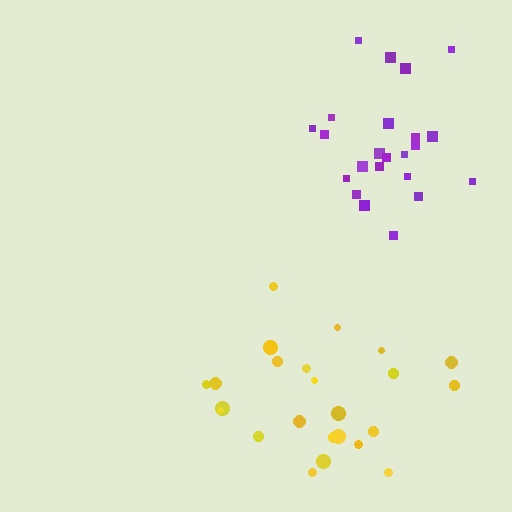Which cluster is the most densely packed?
Purple.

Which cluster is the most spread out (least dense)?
Yellow.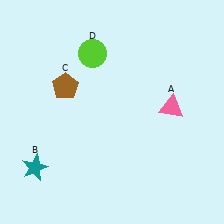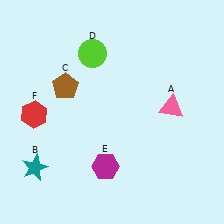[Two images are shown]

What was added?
A magenta hexagon (E), a red hexagon (F) were added in Image 2.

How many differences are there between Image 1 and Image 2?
There are 2 differences between the two images.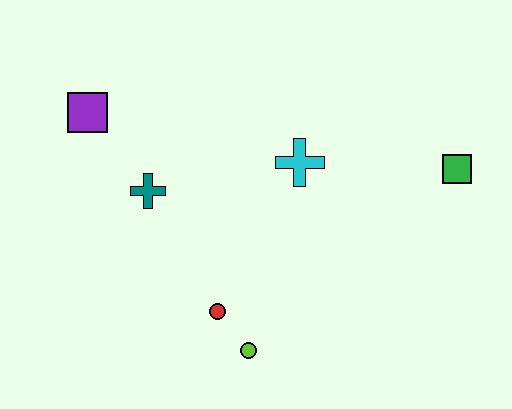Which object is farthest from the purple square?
The green square is farthest from the purple square.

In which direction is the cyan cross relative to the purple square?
The cyan cross is to the right of the purple square.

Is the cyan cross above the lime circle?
Yes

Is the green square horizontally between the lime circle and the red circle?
No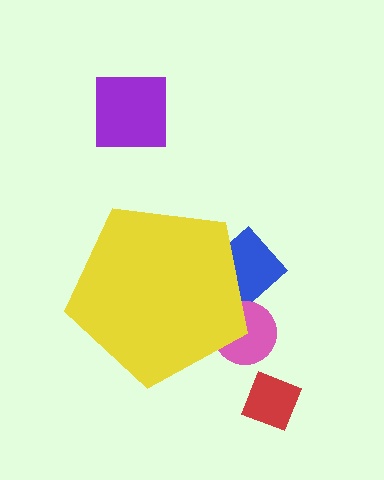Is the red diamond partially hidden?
No, the red diamond is fully visible.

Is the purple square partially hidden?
No, the purple square is fully visible.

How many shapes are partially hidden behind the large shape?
2 shapes are partially hidden.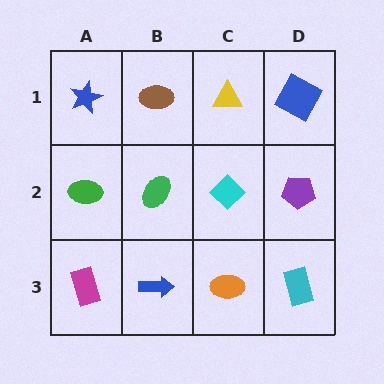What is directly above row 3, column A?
A green ellipse.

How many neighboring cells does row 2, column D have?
3.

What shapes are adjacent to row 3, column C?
A cyan diamond (row 2, column C), a blue arrow (row 3, column B), a cyan rectangle (row 3, column D).